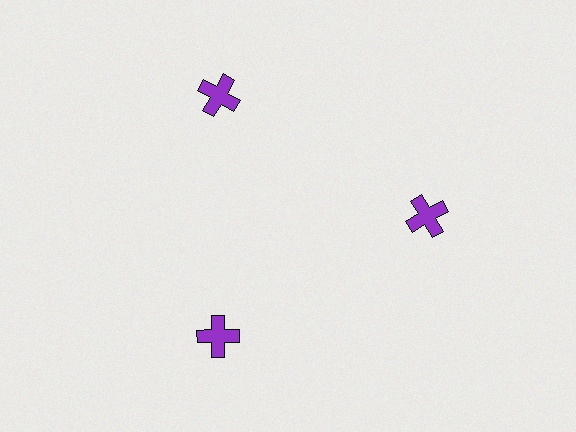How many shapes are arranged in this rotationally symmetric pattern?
There are 3 shapes, arranged in 3 groups of 1.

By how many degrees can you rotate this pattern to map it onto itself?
The pattern maps onto itself every 120 degrees of rotation.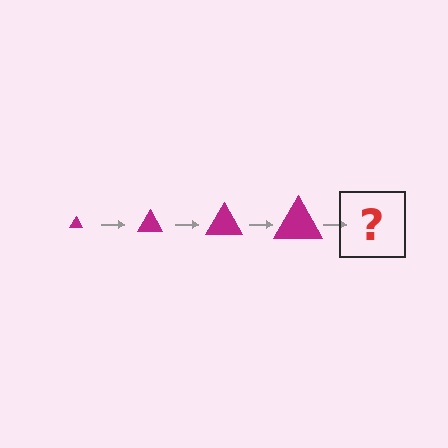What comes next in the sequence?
The next element should be a magenta triangle, larger than the previous one.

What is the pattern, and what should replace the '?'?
The pattern is that the triangle gets progressively larger each step. The '?' should be a magenta triangle, larger than the previous one.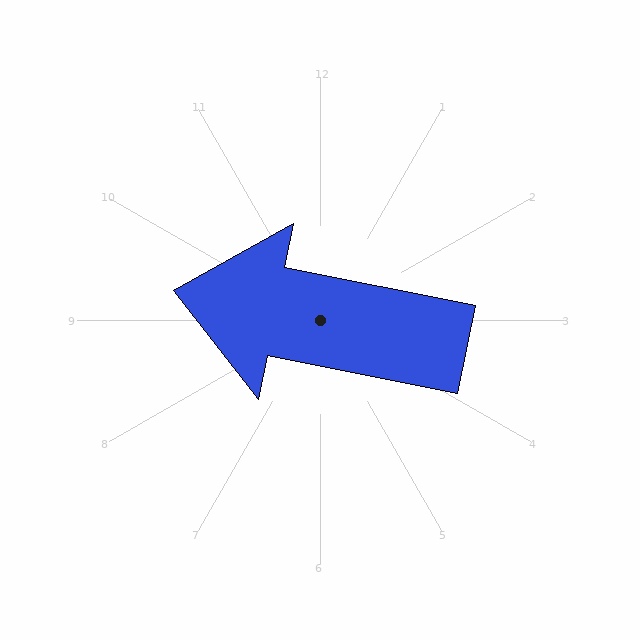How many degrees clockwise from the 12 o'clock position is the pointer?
Approximately 281 degrees.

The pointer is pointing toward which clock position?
Roughly 9 o'clock.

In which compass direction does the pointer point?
West.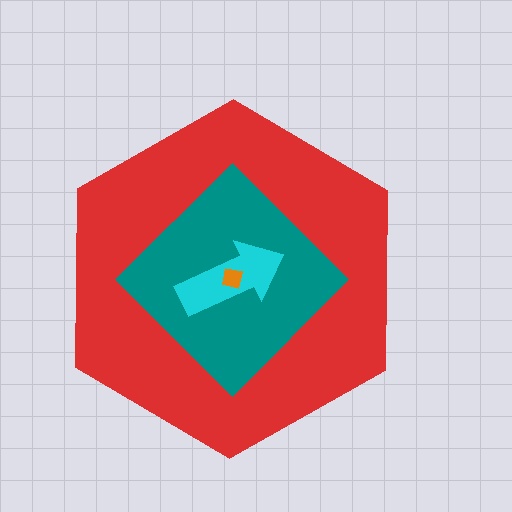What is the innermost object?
The orange square.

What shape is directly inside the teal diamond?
The cyan arrow.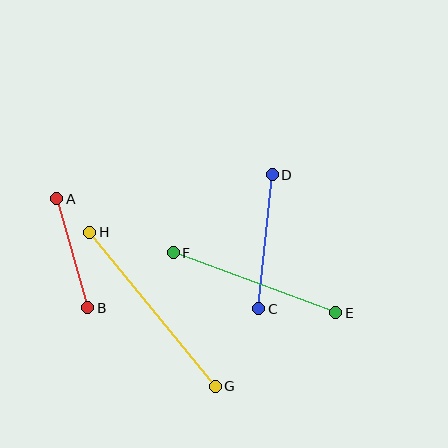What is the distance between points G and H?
The distance is approximately 199 pixels.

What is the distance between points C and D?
The distance is approximately 135 pixels.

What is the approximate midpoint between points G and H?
The midpoint is at approximately (152, 309) pixels.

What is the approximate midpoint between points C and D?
The midpoint is at approximately (265, 242) pixels.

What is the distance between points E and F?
The distance is approximately 174 pixels.